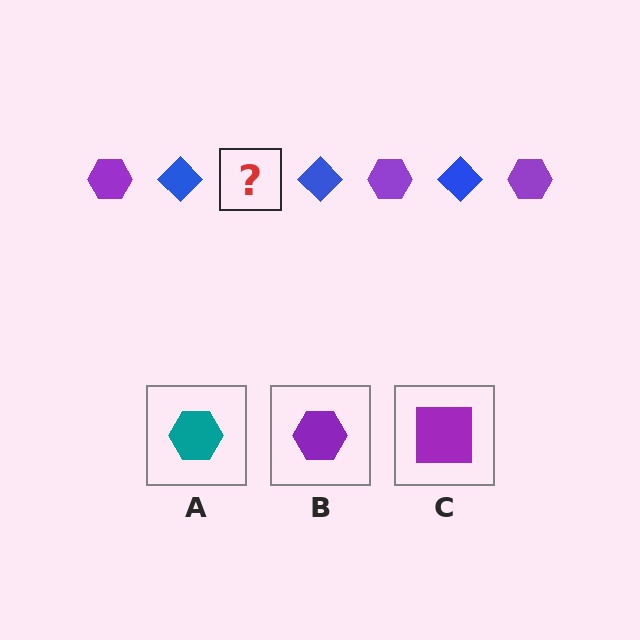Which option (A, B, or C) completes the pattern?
B.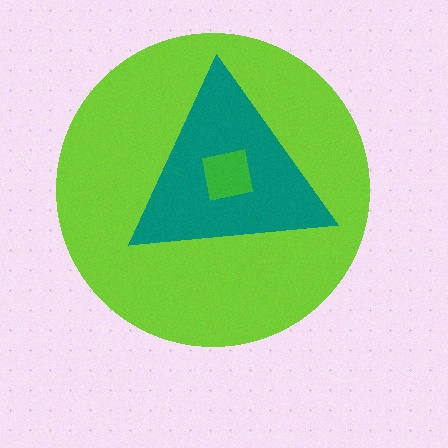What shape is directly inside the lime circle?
The teal triangle.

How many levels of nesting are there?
3.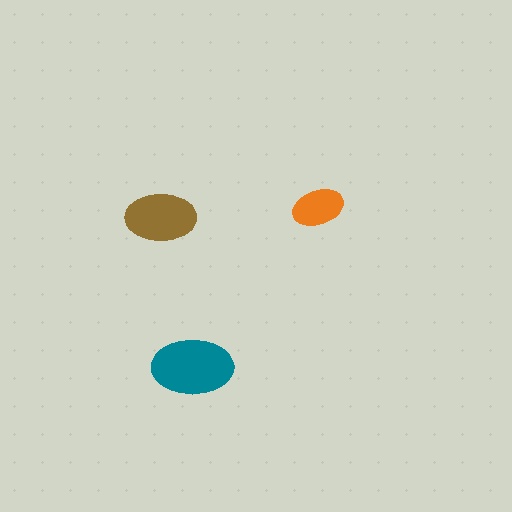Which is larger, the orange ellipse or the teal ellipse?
The teal one.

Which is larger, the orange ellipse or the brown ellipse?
The brown one.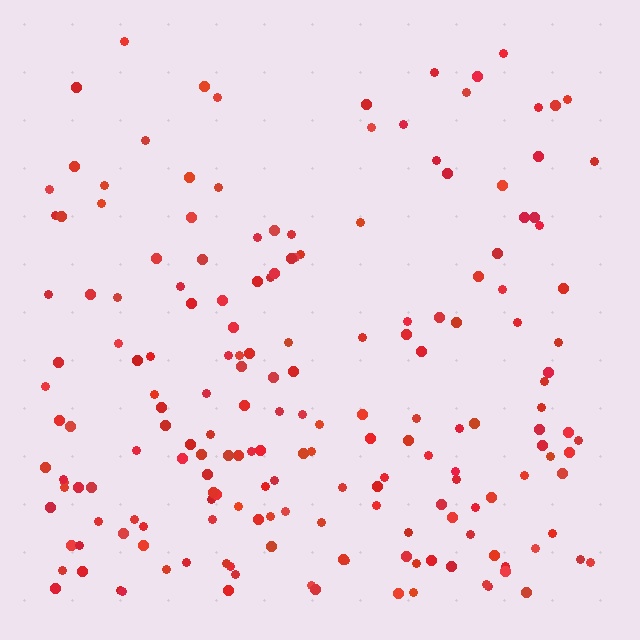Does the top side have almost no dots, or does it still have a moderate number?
Still a moderate number, just noticeably fewer than the bottom.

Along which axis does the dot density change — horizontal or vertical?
Vertical.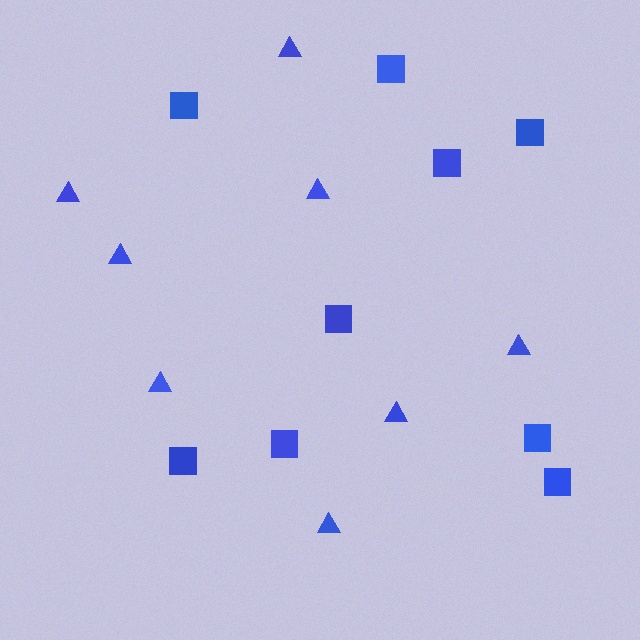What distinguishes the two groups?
There are 2 groups: one group of squares (9) and one group of triangles (8).